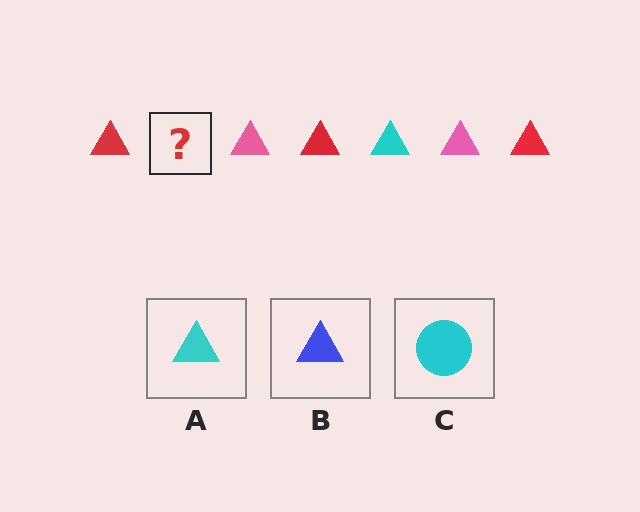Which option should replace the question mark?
Option A.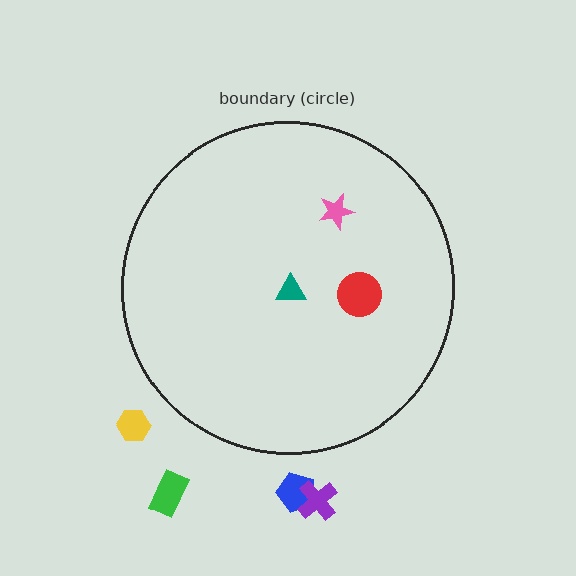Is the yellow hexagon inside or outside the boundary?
Outside.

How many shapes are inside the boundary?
3 inside, 4 outside.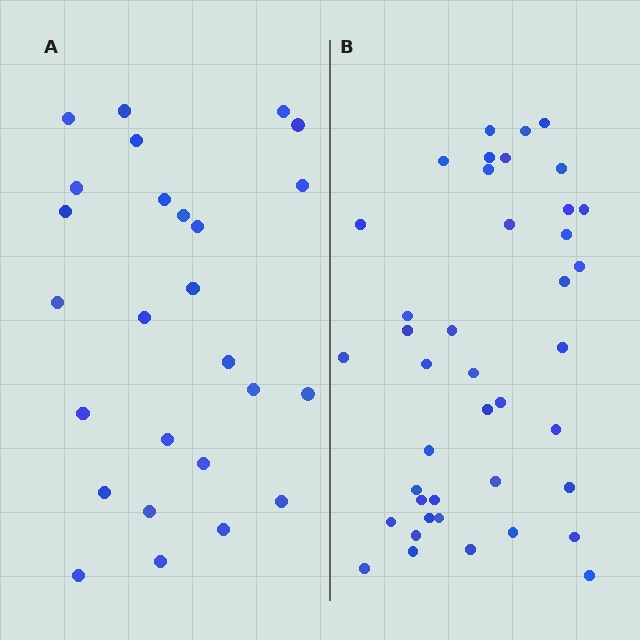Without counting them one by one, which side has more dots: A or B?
Region B (the right region) has more dots.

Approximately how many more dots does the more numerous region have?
Region B has approximately 15 more dots than region A.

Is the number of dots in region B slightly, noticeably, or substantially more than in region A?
Region B has substantially more. The ratio is roughly 1.6 to 1.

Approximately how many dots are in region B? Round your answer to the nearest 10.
About 40 dots. (The exact count is 41, which rounds to 40.)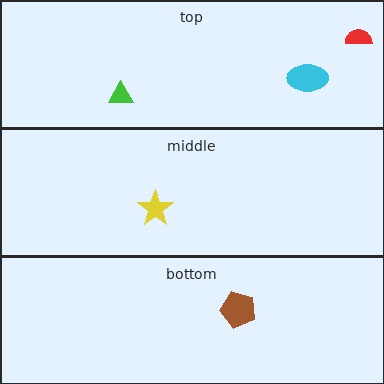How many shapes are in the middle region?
1.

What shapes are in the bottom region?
The brown pentagon.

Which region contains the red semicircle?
The top region.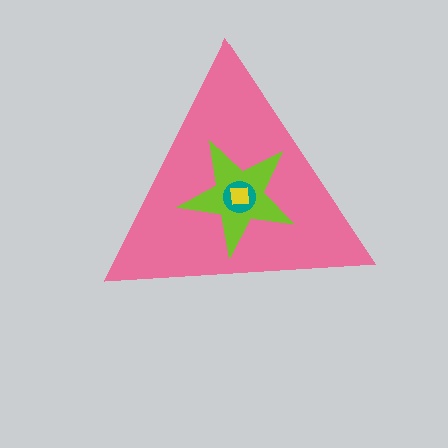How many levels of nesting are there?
4.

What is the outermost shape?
The pink triangle.